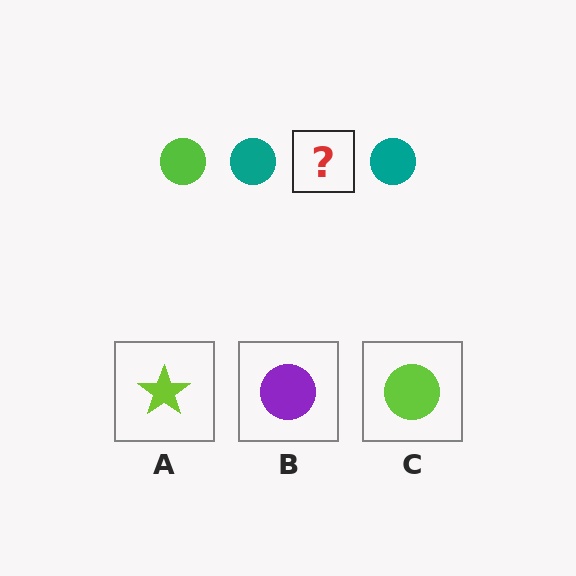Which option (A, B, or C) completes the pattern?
C.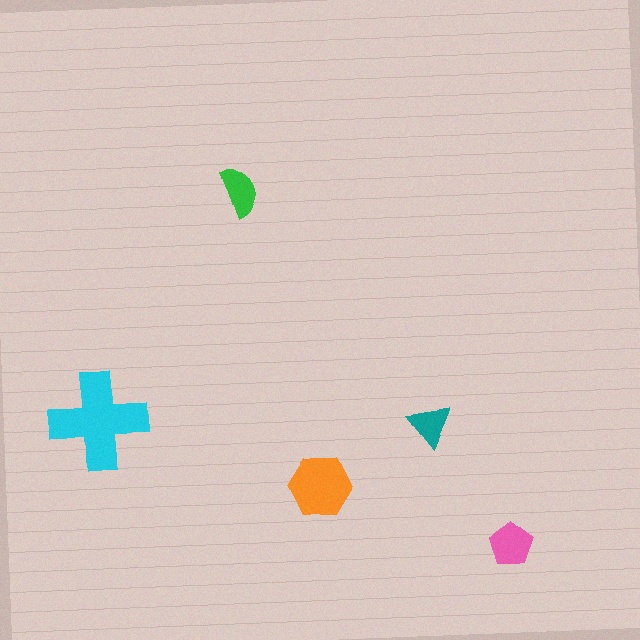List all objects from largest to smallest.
The cyan cross, the orange hexagon, the pink pentagon, the green semicircle, the teal triangle.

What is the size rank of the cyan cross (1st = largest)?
1st.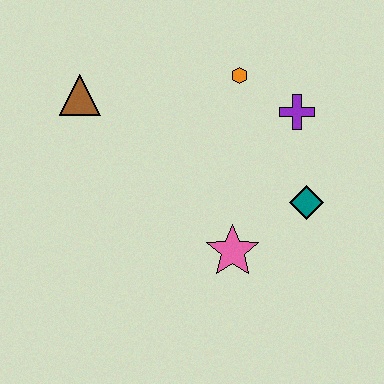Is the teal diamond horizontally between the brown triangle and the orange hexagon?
No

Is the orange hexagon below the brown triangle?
No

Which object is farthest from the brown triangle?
The teal diamond is farthest from the brown triangle.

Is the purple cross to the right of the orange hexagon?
Yes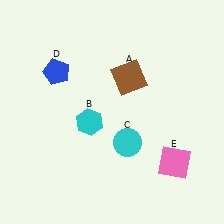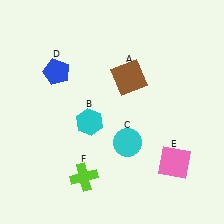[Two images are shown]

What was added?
A lime cross (F) was added in Image 2.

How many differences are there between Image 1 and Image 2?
There is 1 difference between the two images.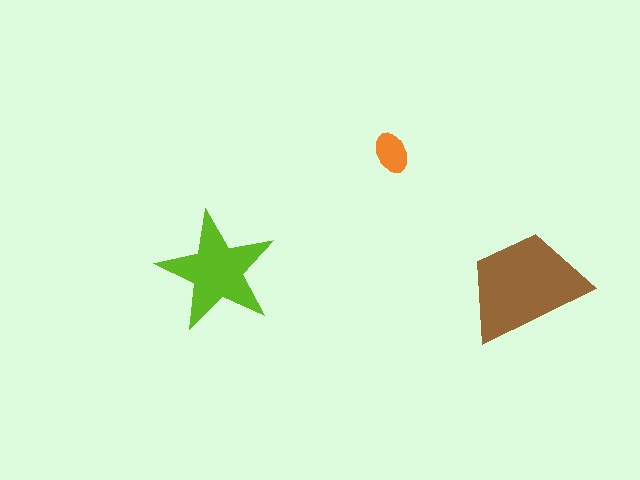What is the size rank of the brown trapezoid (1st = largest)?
1st.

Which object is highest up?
The orange ellipse is topmost.